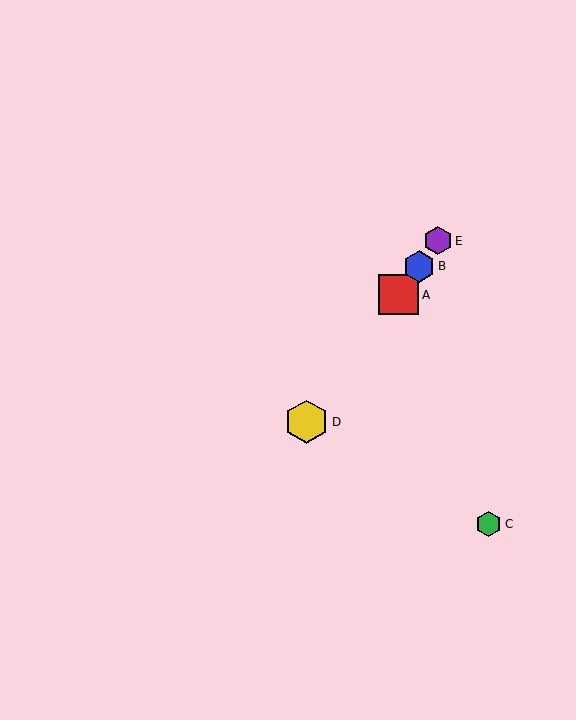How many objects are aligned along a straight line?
4 objects (A, B, D, E) are aligned along a straight line.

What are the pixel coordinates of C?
Object C is at (489, 524).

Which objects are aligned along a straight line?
Objects A, B, D, E are aligned along a straight line.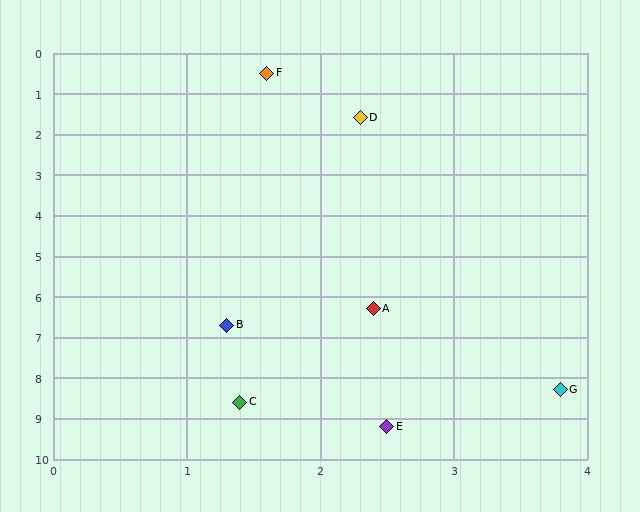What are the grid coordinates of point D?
Point D is at approximately (2.3, 1.6).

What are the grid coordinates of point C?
Point C is at approximately (1.4, 8.6).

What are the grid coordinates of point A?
Point A is at approximately (2.4, 6.3).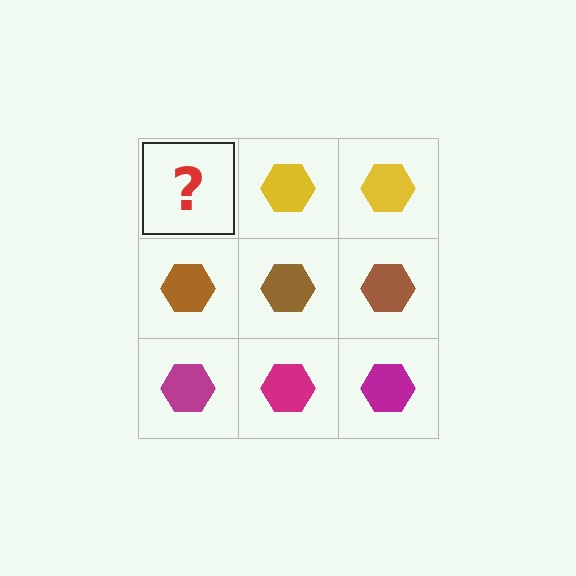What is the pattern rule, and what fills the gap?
The rule is that each row has a consistent color. The gap should be filled with a yellow hexagon.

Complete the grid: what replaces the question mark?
The question mark should be replaced with a yellow hexagon.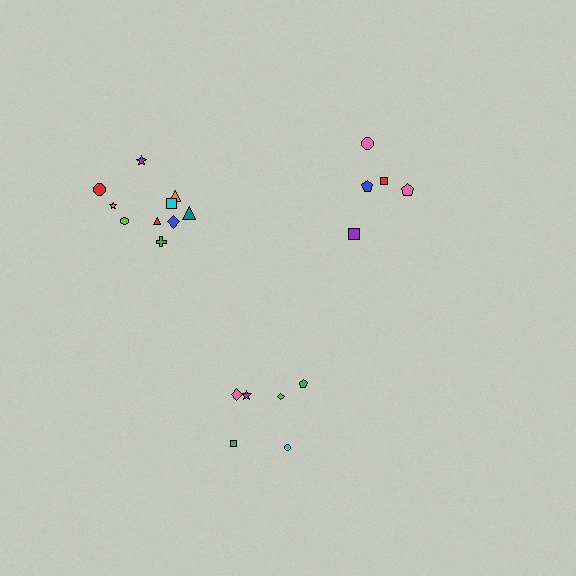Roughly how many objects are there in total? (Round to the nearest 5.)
Roughly 20 objects in total.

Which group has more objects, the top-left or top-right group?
The top-left group.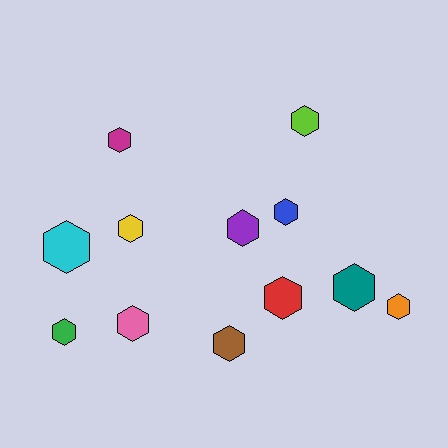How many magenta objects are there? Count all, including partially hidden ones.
There is 1 magenta object.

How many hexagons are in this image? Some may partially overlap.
There are 12 hexagons.